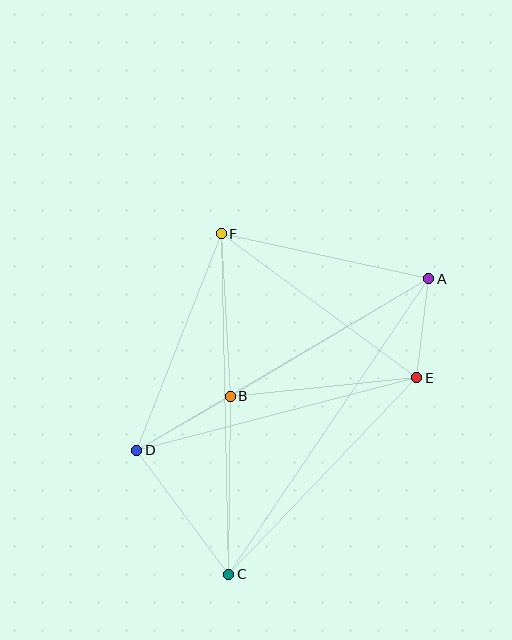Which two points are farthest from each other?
Points A and C are farthest from each other.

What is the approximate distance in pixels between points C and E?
The distance between C and E is approximately 272 pixels.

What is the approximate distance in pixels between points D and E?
The distance between D and E is approximately 290 pixels.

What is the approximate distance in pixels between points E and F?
The distance between E and F is approximately 243 pixels.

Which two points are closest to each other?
Points A and E are closest to each other.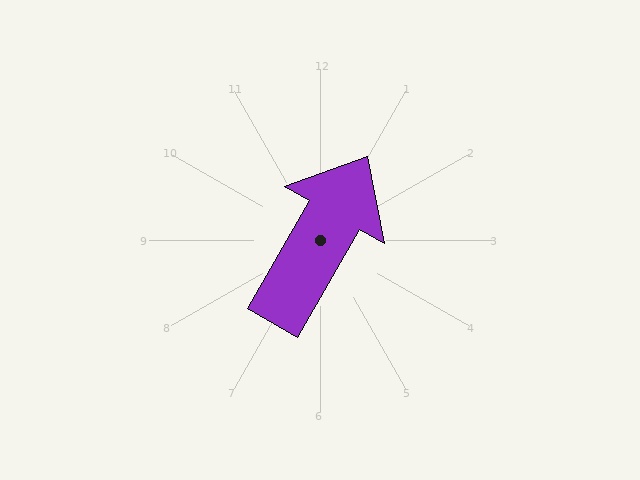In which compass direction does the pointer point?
Northeast.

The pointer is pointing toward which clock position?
Roughly 1 o'clock.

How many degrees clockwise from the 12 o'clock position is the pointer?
Approximately 30 degrees.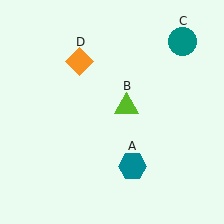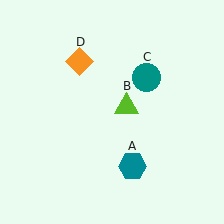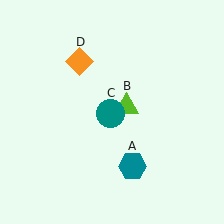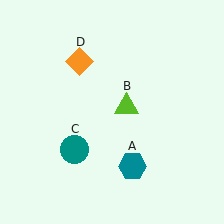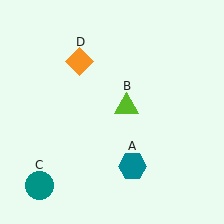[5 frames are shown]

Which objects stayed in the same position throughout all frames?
Teal hexagon (object A) and lime triangle (object B) and orange diamond (object D) remained stationary.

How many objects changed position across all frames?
1 object changed position: teal circle (object C).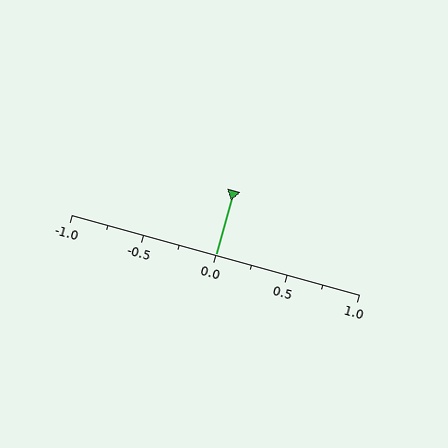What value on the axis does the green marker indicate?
The marker indicates approximately 0.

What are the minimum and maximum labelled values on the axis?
The axis runs from -1.0 to 1.0.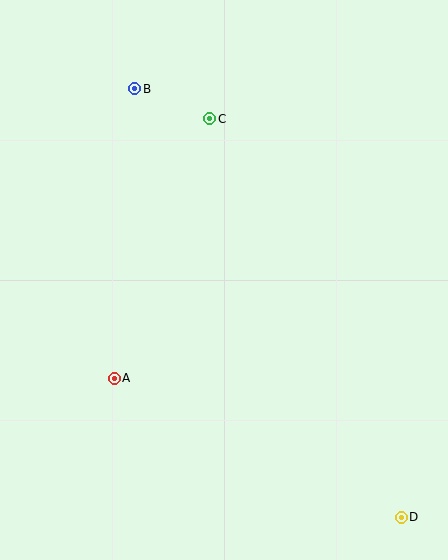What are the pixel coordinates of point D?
Point D is at (401, 517).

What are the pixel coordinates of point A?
Point A is at (114, 378).